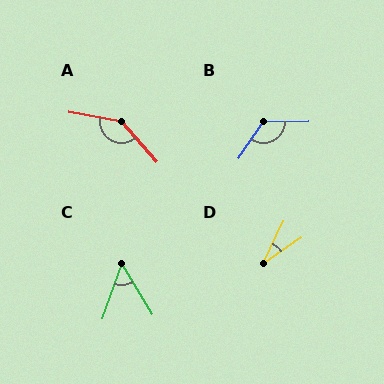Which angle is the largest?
A, at approximately 141 degrees.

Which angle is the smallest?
D, at approximately 30 degrees.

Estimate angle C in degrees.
Approximately 50 degrees.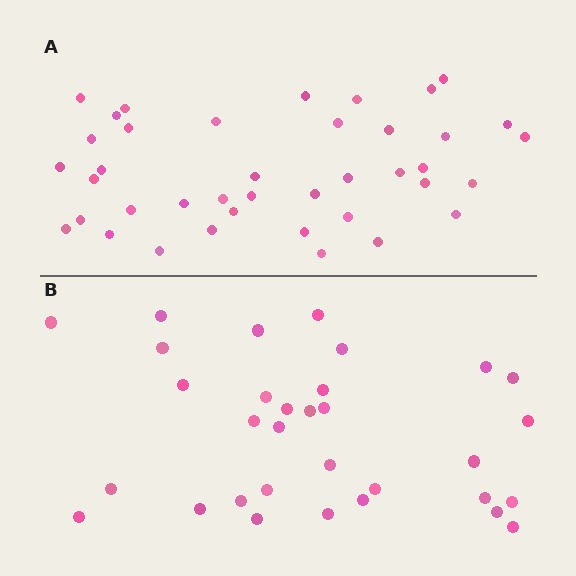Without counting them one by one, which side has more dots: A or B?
Region A (the top region) has more dots.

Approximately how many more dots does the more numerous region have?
Region A has roughly 8 or so more dots than region B.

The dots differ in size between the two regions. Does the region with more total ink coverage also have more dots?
No. Region B has more total ink coverage because its dots are larger, but region A actually contains more individual dots. Total area can be misleading — the number of items is what matters here.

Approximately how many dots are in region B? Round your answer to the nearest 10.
About 30 dots. (The exact count is 32, which rounds to 30.)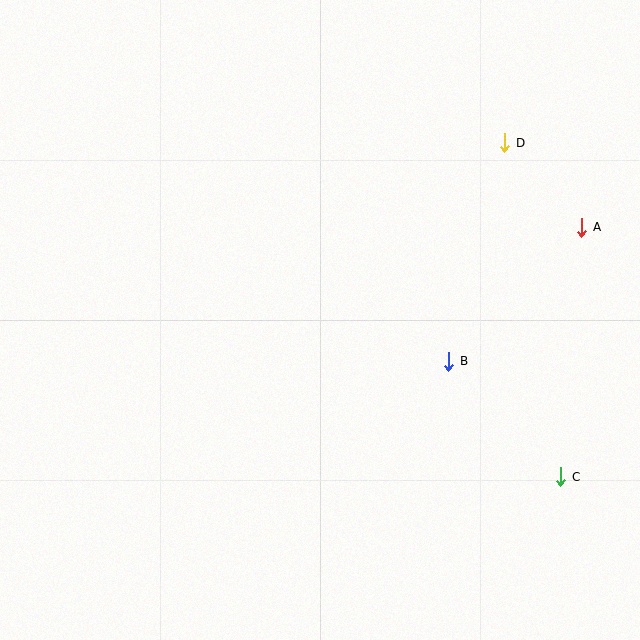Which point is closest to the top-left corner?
Point D is closest to the top-left corner.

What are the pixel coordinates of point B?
Point B is at (449, 361).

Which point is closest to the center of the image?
Point B at (449, 361) is closest to the center.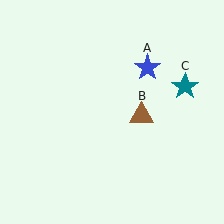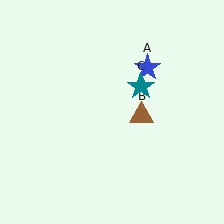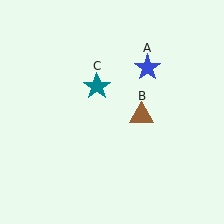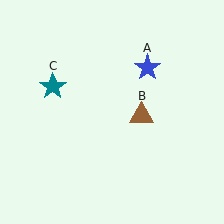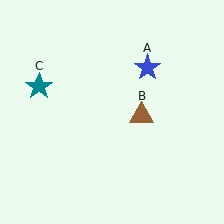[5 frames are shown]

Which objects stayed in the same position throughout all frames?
Blue star (object A) and brown triangle (object B) remained stationary.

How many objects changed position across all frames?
1 object changed position: teal star (object C).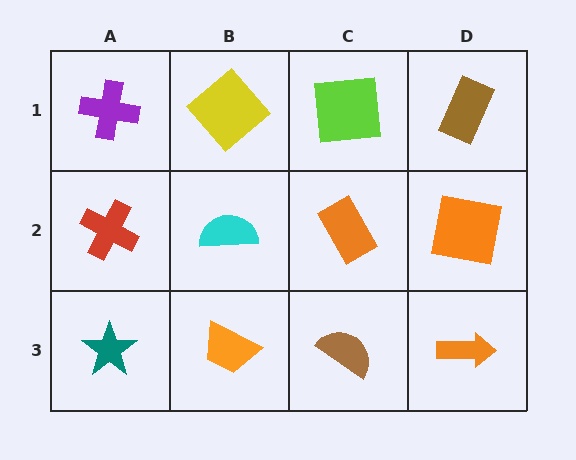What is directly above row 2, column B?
A yellow diamond.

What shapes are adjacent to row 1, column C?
An orange rectangle (row 2, column C), a yellow diamond (row 1, column B), a brown rectangle (row 1, column D).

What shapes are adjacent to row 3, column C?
An orange rectangle (row 2, column C), an orange trapezoid (row 3, column B), an orange arrow (row 3, column D).